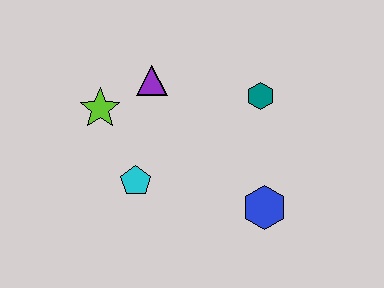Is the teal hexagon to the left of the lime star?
No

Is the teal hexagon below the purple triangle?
Yes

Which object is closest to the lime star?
The purple triangle is closest to the lime star.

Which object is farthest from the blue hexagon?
The lime star is farthest from the blue hexagon.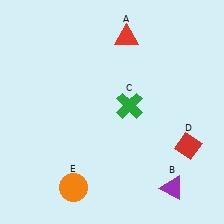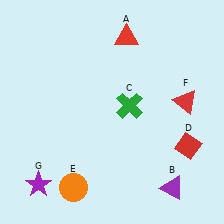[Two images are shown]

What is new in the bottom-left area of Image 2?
A purple star (G) was added in the bottom-left area of Image 2.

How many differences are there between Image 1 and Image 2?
There are 2 differences between the two images.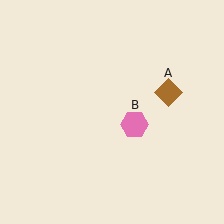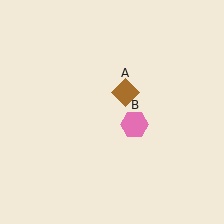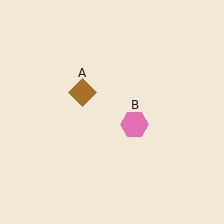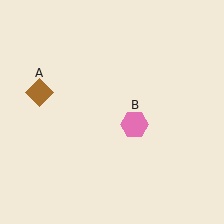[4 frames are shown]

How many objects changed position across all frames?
1 object changed position: brown diamond (object A).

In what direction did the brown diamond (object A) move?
The brown diamond (object A) moved left.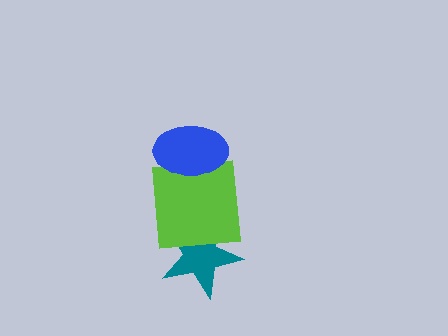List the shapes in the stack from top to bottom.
From top to bottom: the blue ellipse, the lime square, the teal star.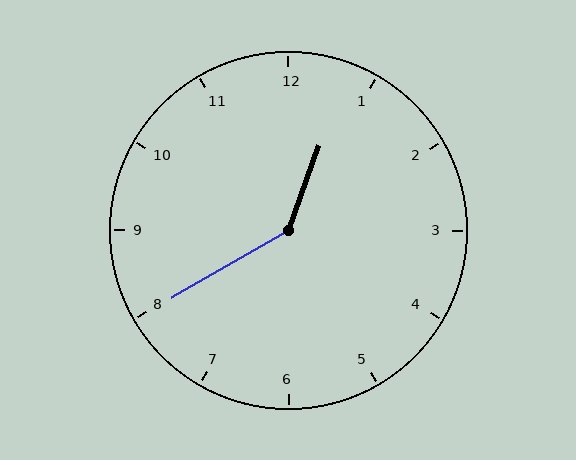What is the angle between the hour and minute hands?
Approximately 140 degrees.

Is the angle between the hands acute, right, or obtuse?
It is obtuse.